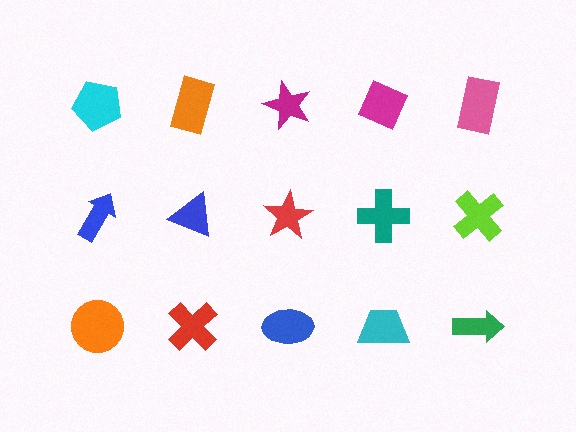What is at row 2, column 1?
A blue arrow.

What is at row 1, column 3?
A magenta star.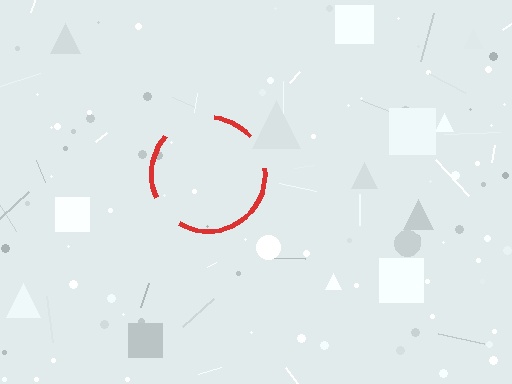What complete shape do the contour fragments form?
The contour fragments form a circle.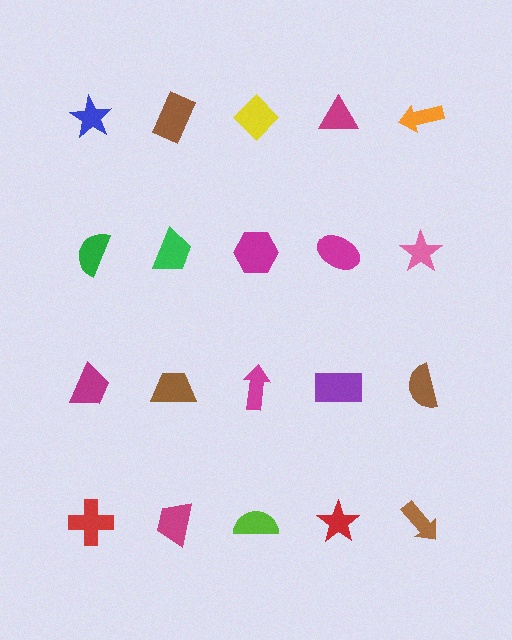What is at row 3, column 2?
A brown trapezoid.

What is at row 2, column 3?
A magenta hexagon.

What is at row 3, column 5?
A brown semicircle.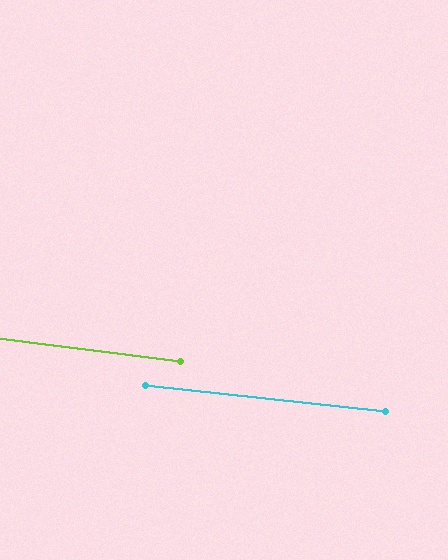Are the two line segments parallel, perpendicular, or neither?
Parallel — their directions differ by only 1.2°.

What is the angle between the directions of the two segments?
Approximately 1 degree.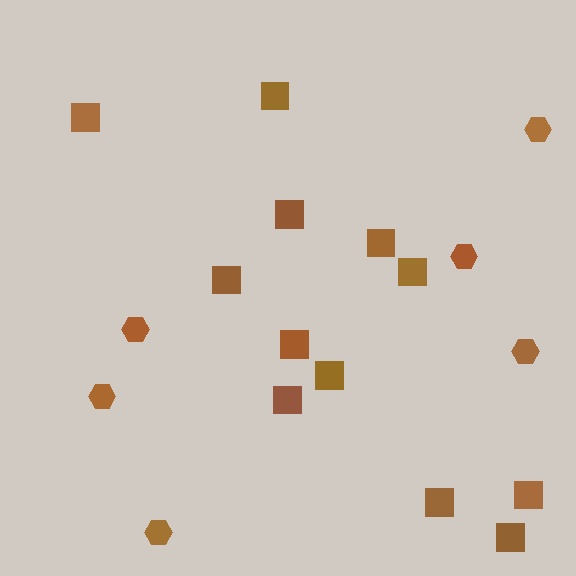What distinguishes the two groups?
There are 2 groups: one group of squares (12) and one group of hexagons (6).